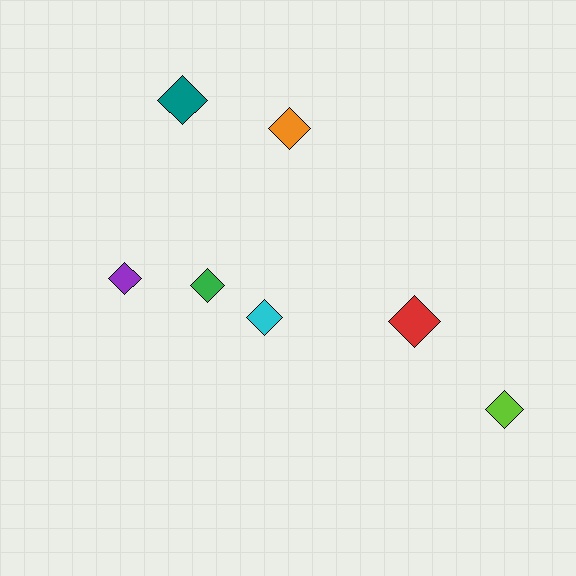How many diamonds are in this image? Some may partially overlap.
There are 7 diamonds.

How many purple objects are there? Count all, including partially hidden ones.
There is 1 purple object.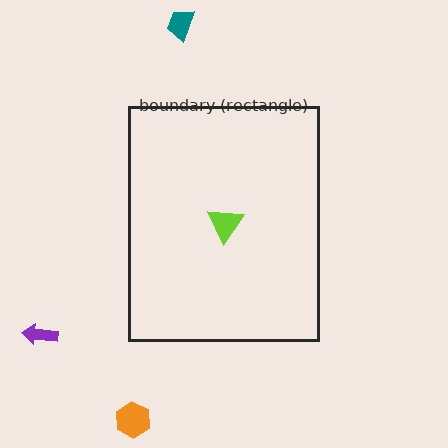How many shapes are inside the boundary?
1 inside, 3 outside.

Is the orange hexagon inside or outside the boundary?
Outside.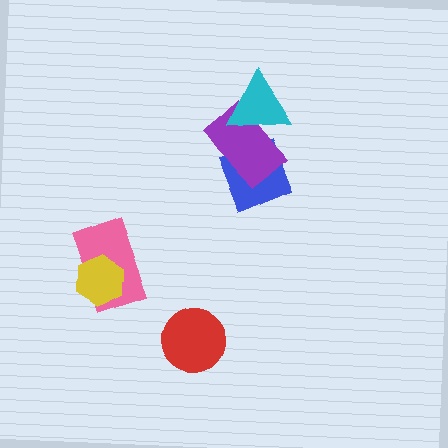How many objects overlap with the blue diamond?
2 objects overlap with the blue diamond.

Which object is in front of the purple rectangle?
The cyan triangle is in front of the purple rectangle.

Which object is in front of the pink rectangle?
The yellow hexagon is in front of the pink rectangle.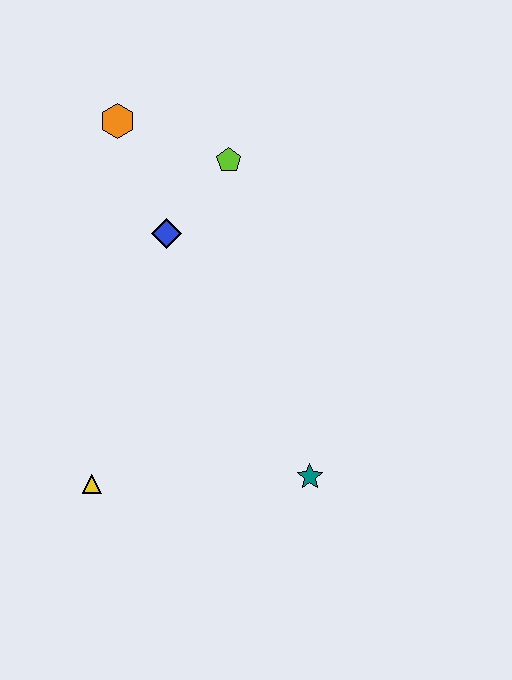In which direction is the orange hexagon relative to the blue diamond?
The orange hexagon is above the blue diamond.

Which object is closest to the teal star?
The yellow triangle is closest to the teal star.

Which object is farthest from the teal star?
The orange hexagon is farthest from the teal star.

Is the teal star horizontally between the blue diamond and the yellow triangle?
No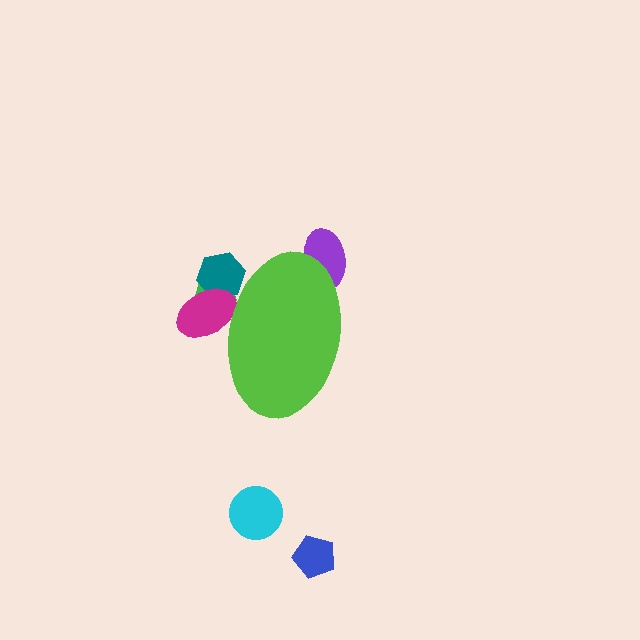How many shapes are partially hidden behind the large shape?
4 shapes are partially hidden.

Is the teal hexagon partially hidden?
Yes, the teal hexagon is partially hidden behind the lime ellipse.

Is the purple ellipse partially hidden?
Yes, the purple ellipse is partially hidden behind the lime ellipse.